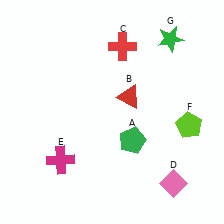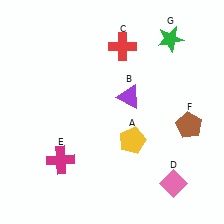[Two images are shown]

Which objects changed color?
A changed from green to yellow. B changed from red to purple. F changed from lime to brown.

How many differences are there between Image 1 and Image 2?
There are 3 differences between the two images.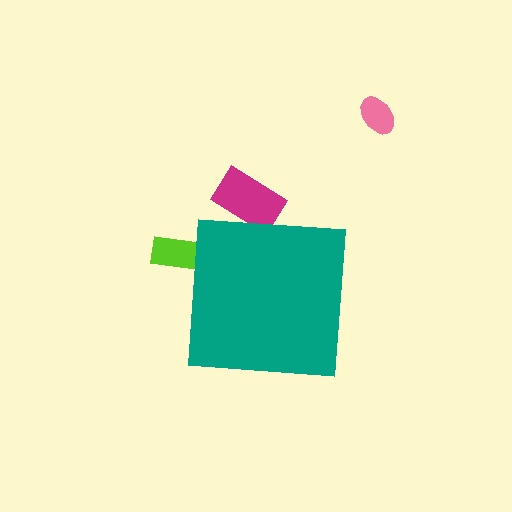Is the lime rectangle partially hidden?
Yes, the lime rectangle is partially hidden behind the teal square.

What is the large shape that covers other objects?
A teal square.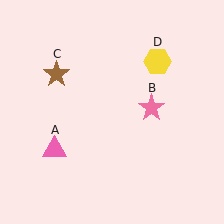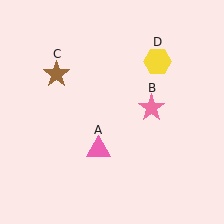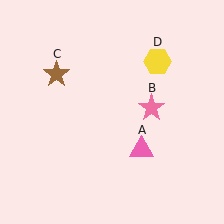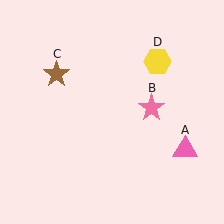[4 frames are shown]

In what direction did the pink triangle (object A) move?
The pink triangle (object A) moved right.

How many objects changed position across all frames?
1 object changed position: pink triangle (object A).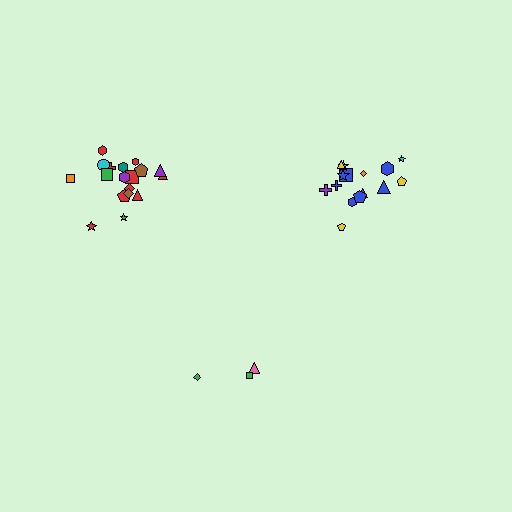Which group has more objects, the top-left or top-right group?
The top-left group.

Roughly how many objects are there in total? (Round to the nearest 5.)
Roughly 35 objects in total.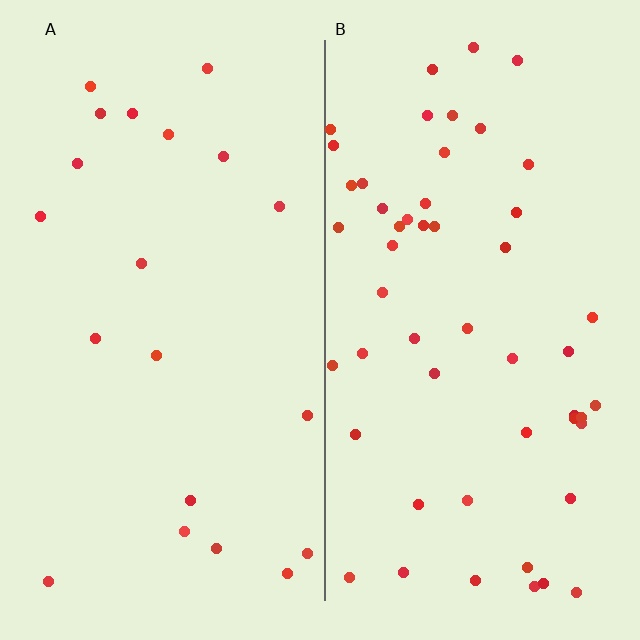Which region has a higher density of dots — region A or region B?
B (the right).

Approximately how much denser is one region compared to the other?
Approximately 2.6× — region B over region A.